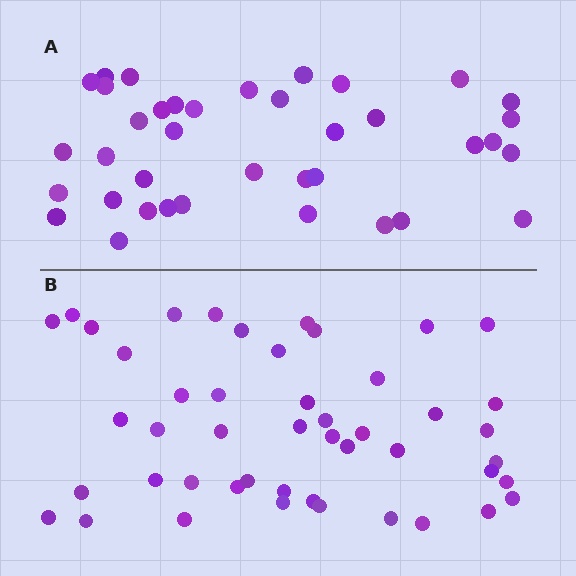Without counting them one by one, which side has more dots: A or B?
Region B (the bottom region) has more dots.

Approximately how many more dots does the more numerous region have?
Region B has roughly 8 or so more dots than region A.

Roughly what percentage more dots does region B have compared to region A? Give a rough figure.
About 25% more.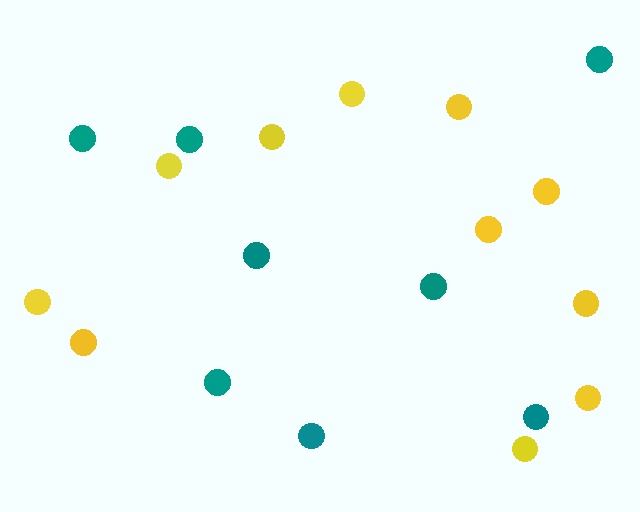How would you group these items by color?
There are 2 groups: one group of teal circles (8) and one group of yellow circles (11).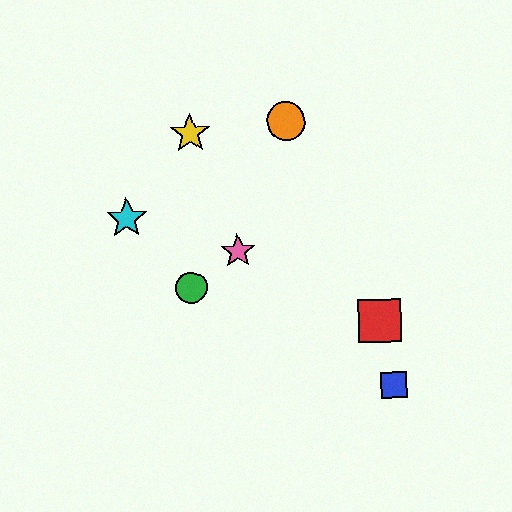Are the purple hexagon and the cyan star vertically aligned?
No, the purple hexagon is at x≈286 and the cyan star is at x≈127.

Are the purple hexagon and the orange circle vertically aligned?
Yes, both are at x≈286.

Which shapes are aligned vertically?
The purple hexagon, the orange circle are aligned vertically.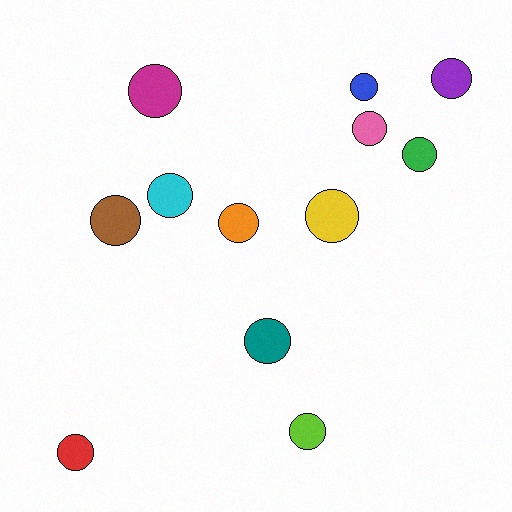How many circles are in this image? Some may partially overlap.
There are 12 circles.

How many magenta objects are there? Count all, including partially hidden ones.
There is 1 magenta object.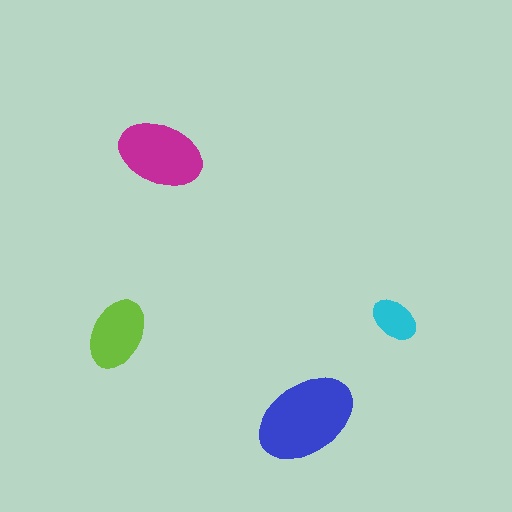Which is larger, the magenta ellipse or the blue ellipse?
The blue one.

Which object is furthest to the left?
The lime ellipse is leftmost.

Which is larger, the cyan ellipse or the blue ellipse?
The blue one.